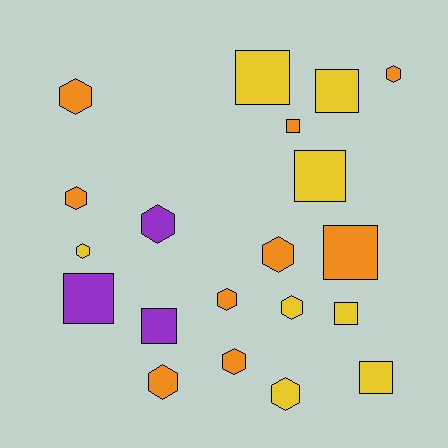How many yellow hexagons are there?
There are 3 yellow hexagons.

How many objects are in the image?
There are 20 objects.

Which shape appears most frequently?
Hexagon, with 11 objects.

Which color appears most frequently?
Orange, with 9 objects.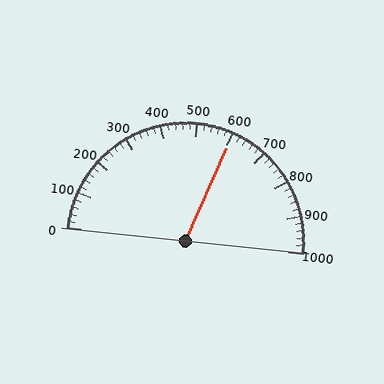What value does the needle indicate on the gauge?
The needle indicates approximately 600.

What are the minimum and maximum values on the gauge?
The gauge ranges from 0 to 1000.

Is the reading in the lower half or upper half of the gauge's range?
The reading is in the upper half of the range (0 to 1000).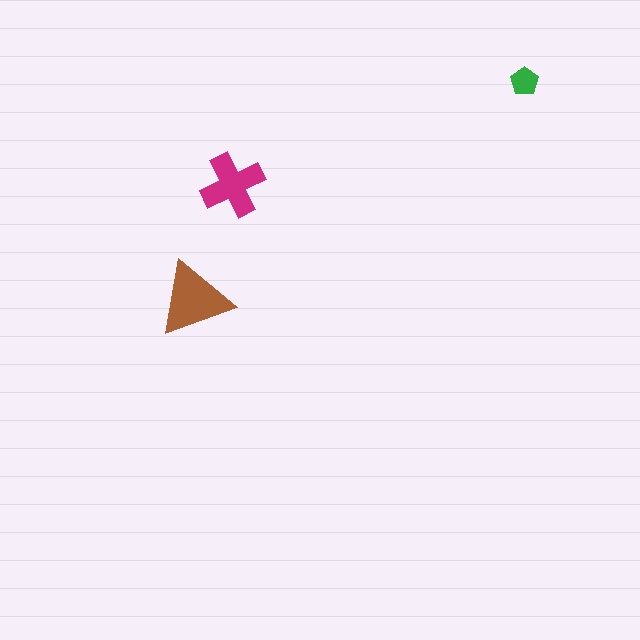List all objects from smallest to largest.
The green pentagon, the magenta cross, the brown triangle.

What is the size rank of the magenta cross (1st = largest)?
2nd.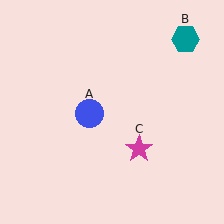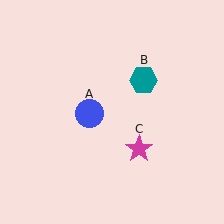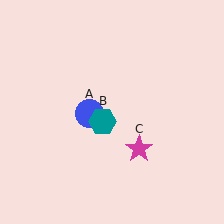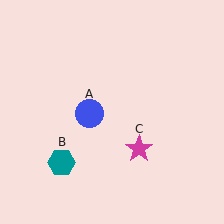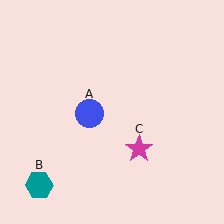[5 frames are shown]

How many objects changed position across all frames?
1 object changed position: teal hexagon (object B).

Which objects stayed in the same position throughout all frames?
Blue circle (object A) and magenta star (object C) remained stationary.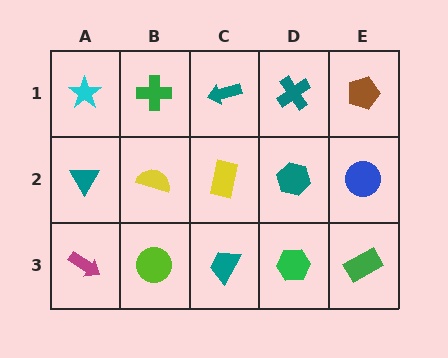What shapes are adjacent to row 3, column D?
A teal hexagon (row 2, column D), a teal trapezoid (row 3, column C), a green rectangle (row 3, column E).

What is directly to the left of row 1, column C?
A green cross.